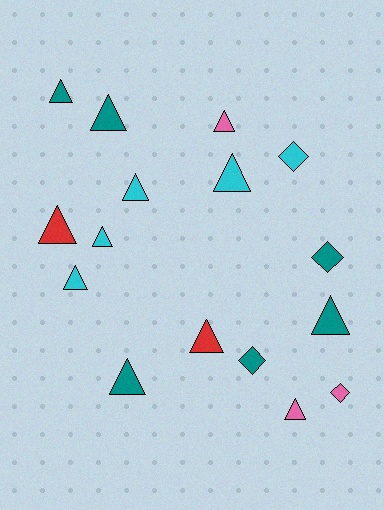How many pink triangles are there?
There are 2 pink triangles.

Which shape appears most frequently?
Triangle, with 12 objects.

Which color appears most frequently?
Teal, with 6 objects.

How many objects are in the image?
There are 16 objects.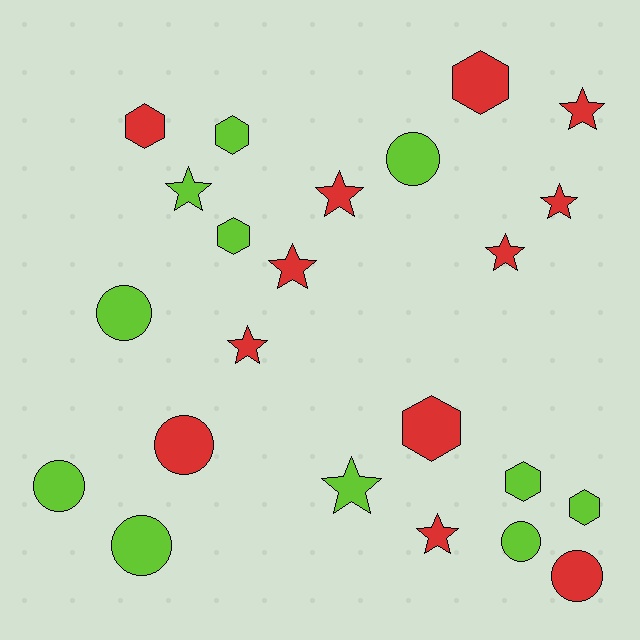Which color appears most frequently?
Red, with 12 objects.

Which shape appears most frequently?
Star, with 9 objects.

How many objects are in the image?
There are 23 objects.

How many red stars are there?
There are 7 red stars.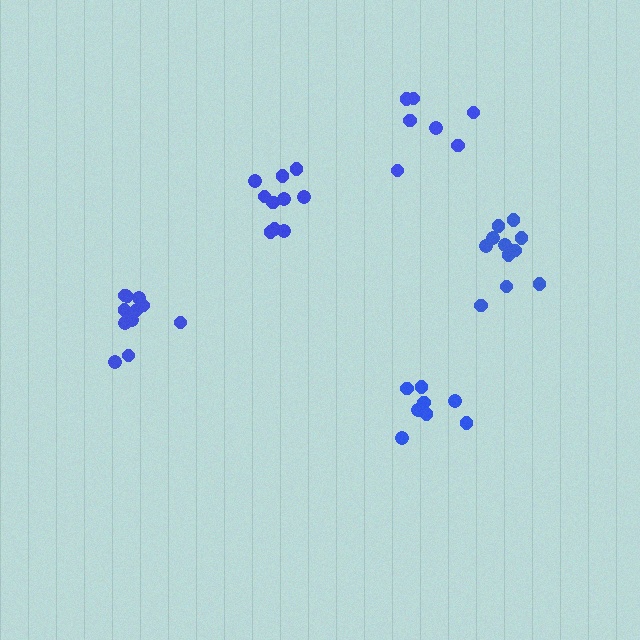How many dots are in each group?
Group 1: 11 dots, Group 2: 11 dots, Group 3: 8 dots, Group 4: 8 dots, Group 5: 10 dots (48 total).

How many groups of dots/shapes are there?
There are 5 groups.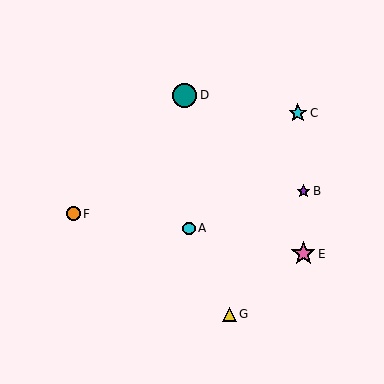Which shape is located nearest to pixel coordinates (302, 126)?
The cyan star (labeled C) at (298, 113) is nearest to that location.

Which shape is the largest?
The teal circle (labeled D) is the largest.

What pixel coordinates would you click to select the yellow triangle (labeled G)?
Click at (230, 314) to select the yellow triangle G.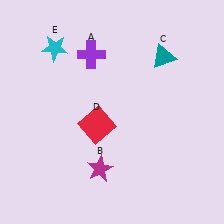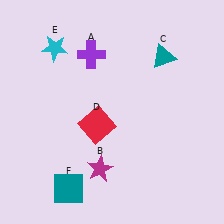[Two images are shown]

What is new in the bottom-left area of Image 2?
A teal square (F) was added in the bottom-left area of Image 2.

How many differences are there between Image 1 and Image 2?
There is 1 difference between the two images.